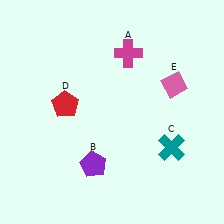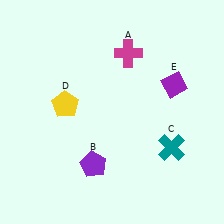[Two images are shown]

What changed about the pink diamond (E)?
In Image 1, E is pink. In Image 2, it changed to purple.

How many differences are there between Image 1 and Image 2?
There are 2 differences between the two images.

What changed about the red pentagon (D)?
In Image 1, D is red. In Image 2, it changed to yellow.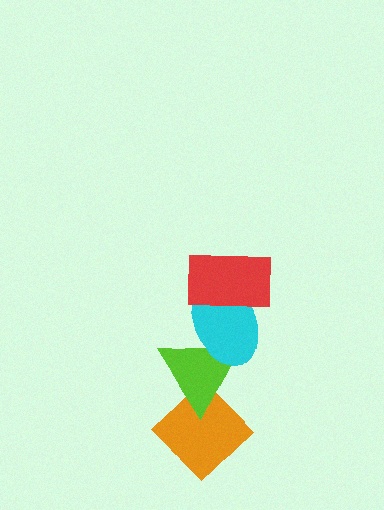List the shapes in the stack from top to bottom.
From top to bottom: the red rectangle, the cyan ellipse, the lime triangle, the orange diamond.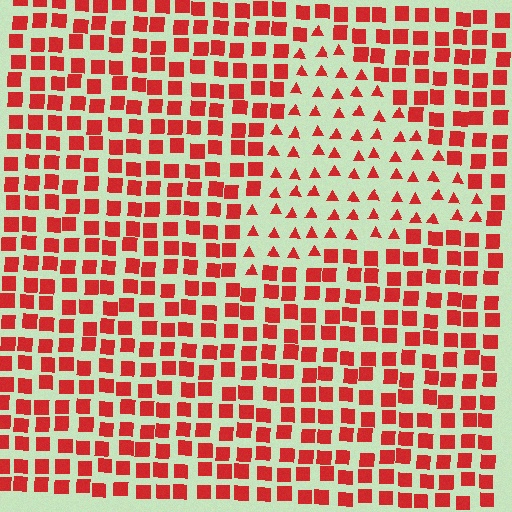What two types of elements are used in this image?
The image uses triangles inside the triangle region and squares outside it.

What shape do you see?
I see a triangle.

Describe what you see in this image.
The image is filled with small red elements arranged in a uniform grid. A triangle-shaped region contains triangles, while the surrounding area contains squares. The boundary is defined purely by the change in element shape.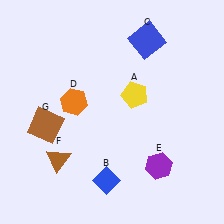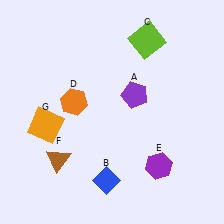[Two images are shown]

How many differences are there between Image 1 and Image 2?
There are 3 differences between the two images.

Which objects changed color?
A changed from yellow to purple. C changed from blue to lime. G changed from brown to orange.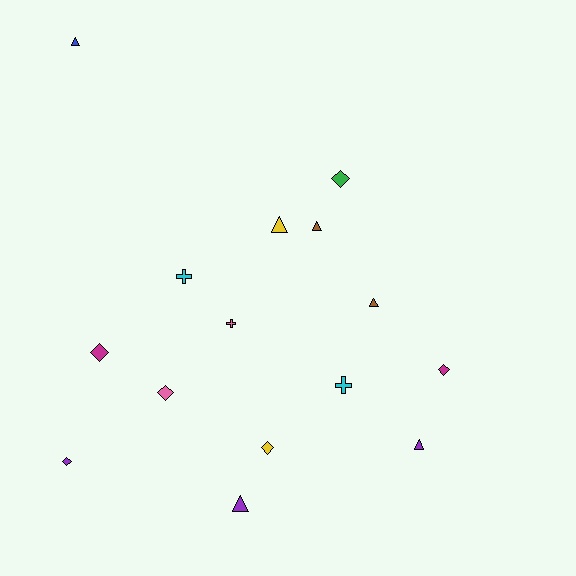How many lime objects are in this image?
There are no lime objects.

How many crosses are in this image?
There are 3 crosses.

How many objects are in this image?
There are 15 objects.